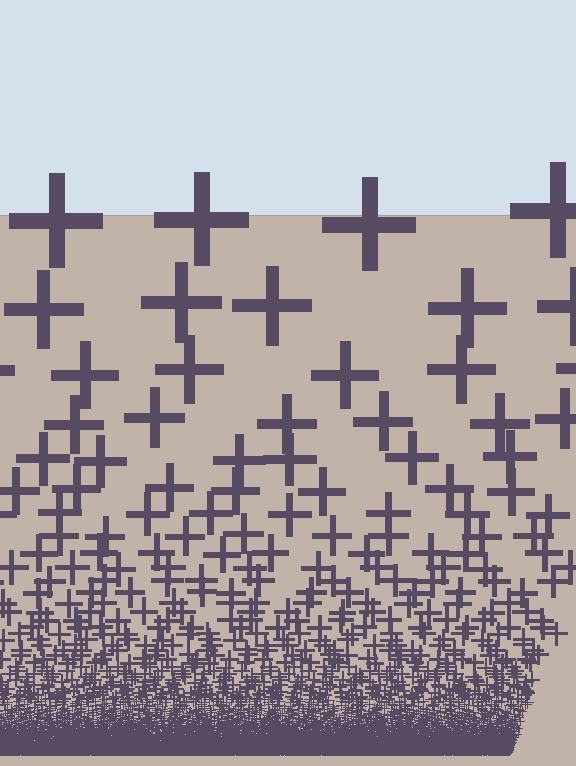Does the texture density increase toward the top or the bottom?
Density increases toward the bottom.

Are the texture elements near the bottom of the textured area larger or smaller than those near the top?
Smaller. The gradient is inverted — elements near the bottom are smaller and denser.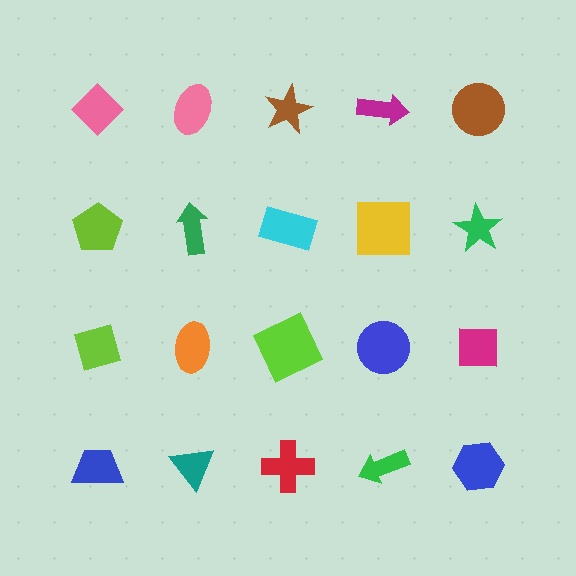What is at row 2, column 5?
A green star.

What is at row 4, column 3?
A red cross.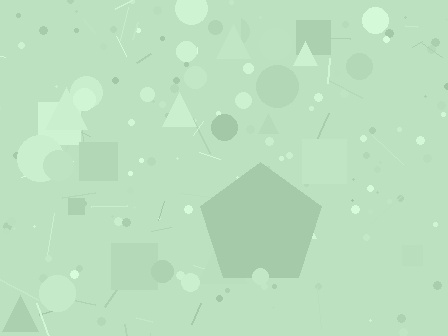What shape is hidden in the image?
A pentagon is hidden in the image.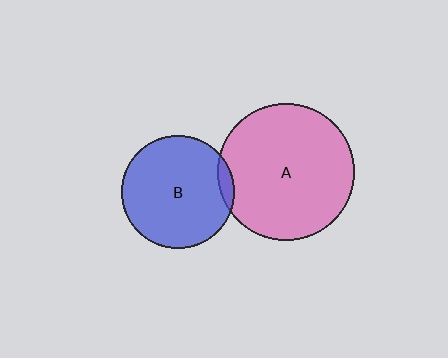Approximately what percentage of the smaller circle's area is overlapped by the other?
Approximately 5%.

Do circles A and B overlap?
Yes.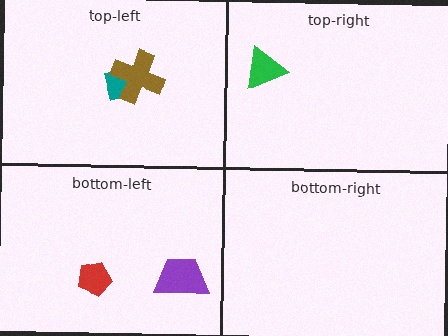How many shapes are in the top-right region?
1.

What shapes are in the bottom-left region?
The red pentagon, the purple trapezoid.